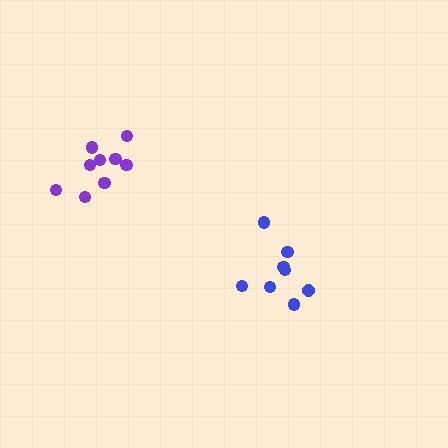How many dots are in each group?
Group 1: 9 dots, Group 2: 8 dots (17 total).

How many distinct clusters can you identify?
There are 2 distinct clusters.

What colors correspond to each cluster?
The clusters are colored: purple, blue.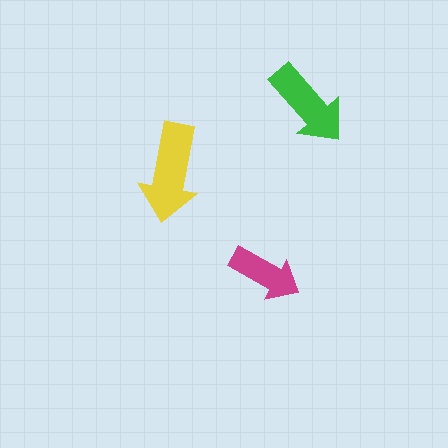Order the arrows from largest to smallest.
the yellow one, the green one, the magenta one.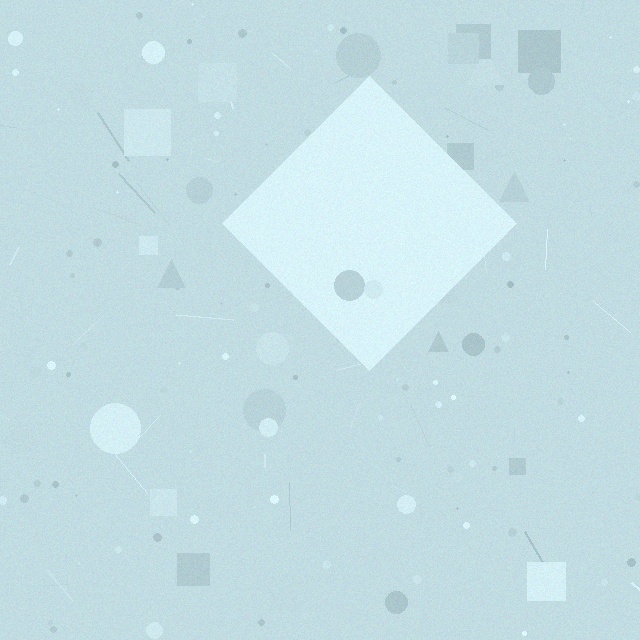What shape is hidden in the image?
A diamond is hidden in the image.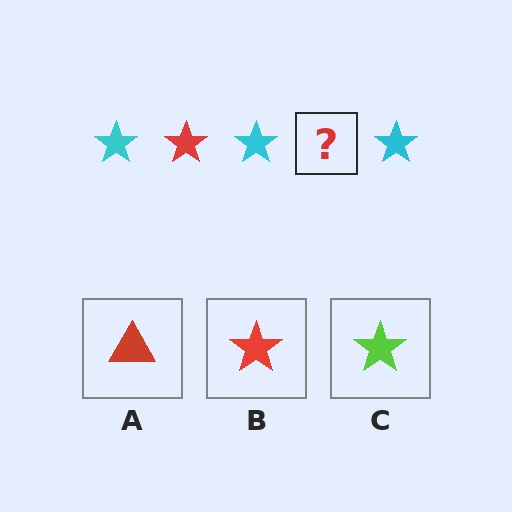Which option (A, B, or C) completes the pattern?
B.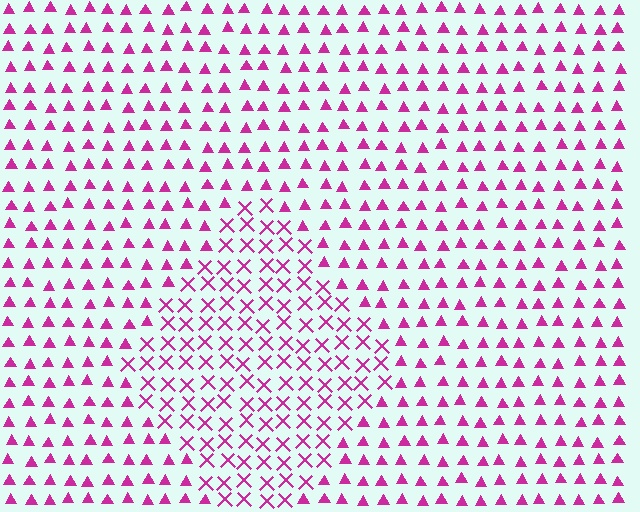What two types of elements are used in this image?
The image uses X marks inside the diamond region and triangles outside it.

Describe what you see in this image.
The image is filled with small magenta elements arranged in a uniform grid. A diamond-shaped region contains X marks, while the surrounding area contains triangles. The boundary is defined purely by the change in element shape.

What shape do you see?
I see a diamond.